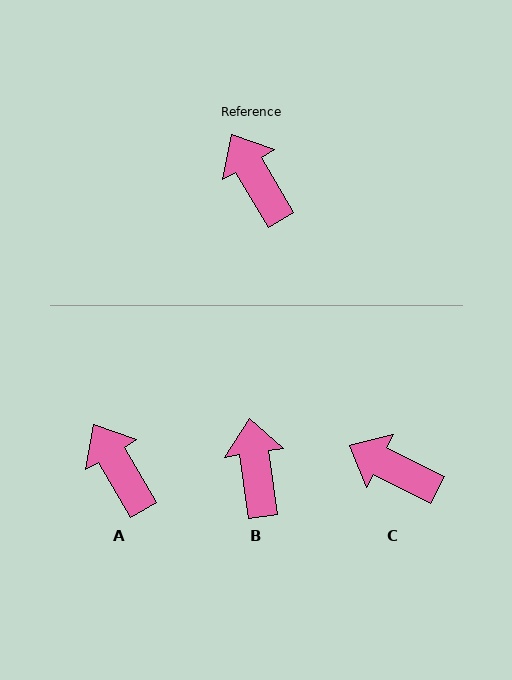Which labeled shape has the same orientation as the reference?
A.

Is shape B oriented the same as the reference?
No, it is off by about 22 degrees.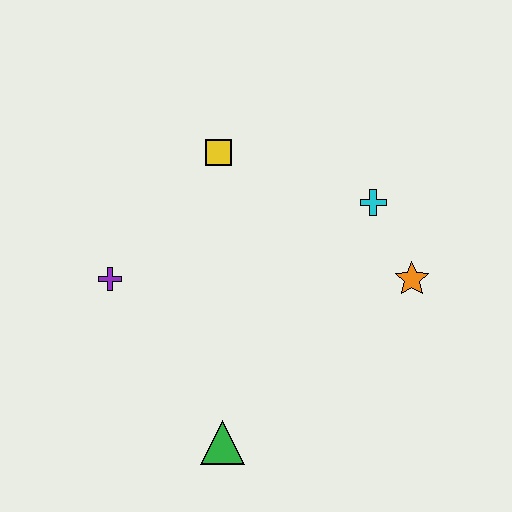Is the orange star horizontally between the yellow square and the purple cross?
No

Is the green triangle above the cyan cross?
No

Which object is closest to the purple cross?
The yellow square is closest to the purple cross.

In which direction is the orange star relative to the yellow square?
The orange star is to the right of the yellow square.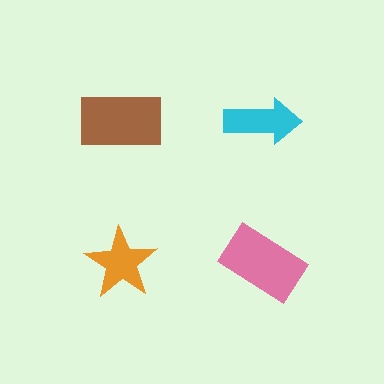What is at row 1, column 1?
A brown rectangle.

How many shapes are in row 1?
2 shapes.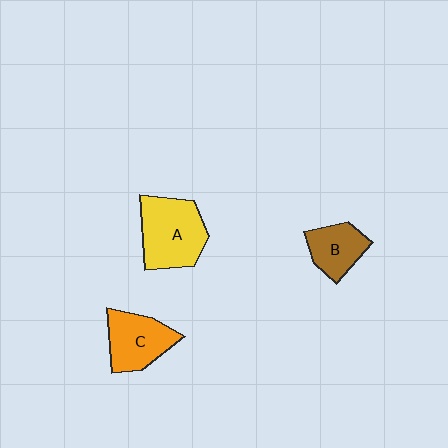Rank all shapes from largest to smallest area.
From largest to smallest: A (yellow), C (orange), B (brown).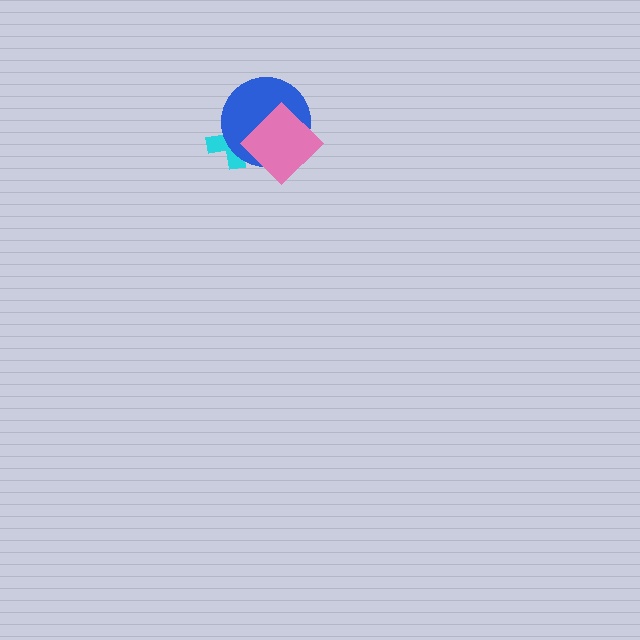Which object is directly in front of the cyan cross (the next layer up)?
The blue circle is directly in front of the cyan cross.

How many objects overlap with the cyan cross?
2 objects overlap with the cyan cross.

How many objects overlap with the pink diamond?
2 objects overlap with the pink diamond.